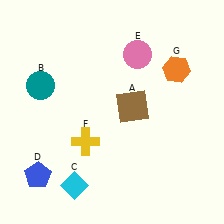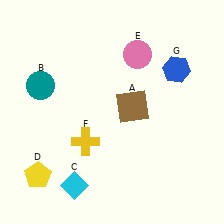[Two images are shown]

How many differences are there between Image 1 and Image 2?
There are 2 differences between the two images.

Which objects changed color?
D changed from blue to yellow. G changed from orange to blue.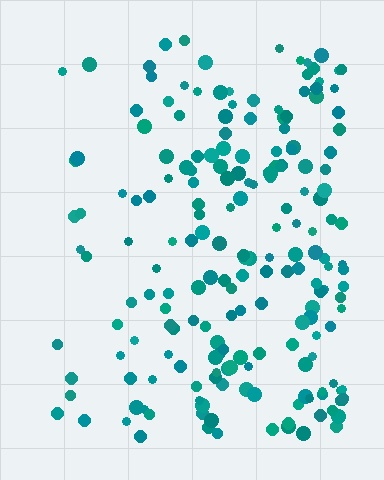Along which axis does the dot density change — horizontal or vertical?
Horizontal.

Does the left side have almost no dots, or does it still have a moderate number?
Still a moderate number, just noticeably fewer than the right.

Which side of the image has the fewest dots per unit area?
The left.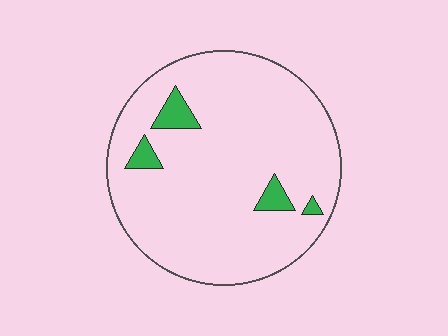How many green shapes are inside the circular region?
4.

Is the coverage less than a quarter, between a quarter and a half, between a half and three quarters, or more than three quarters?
Less than a quarter.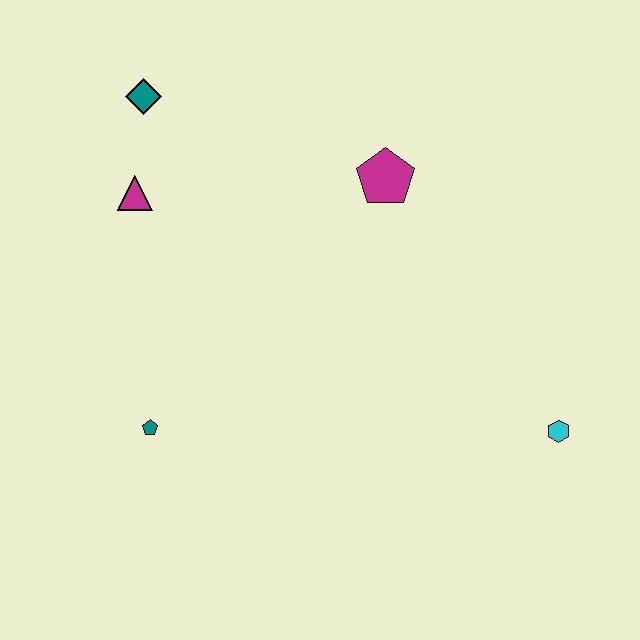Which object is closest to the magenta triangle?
The teal diamond is closest to the magenta triangle.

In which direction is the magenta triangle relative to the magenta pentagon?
The magenta triangle is to the left of the magenta pentagon.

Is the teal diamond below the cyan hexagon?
No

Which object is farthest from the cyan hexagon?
The teal diamond is farthest from the cyan hexagon.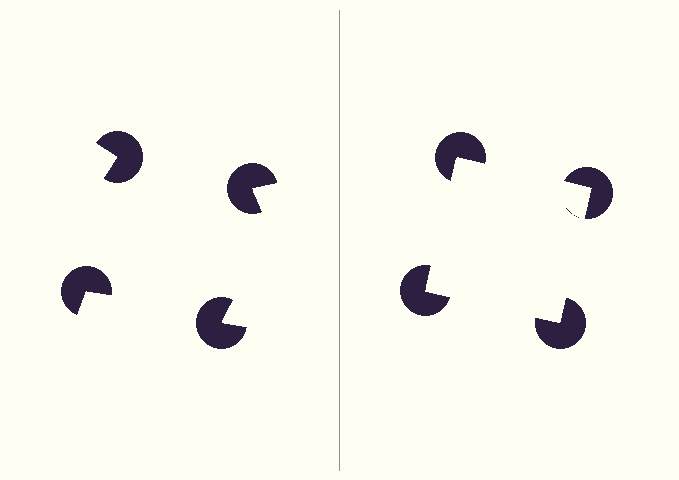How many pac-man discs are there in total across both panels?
8 — 4 on each side.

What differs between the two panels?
The pac-man discs are positioned identically on both sides; only the wedge orientations differ. On the right they align to a square; on the left they are misaligned.